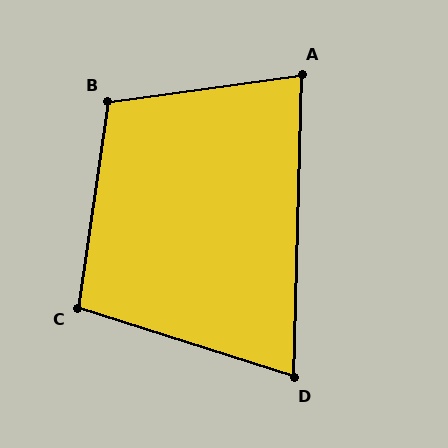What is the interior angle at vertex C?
Approximately 99 degrees (obtuse).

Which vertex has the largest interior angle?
B, at approximately 106 degrees.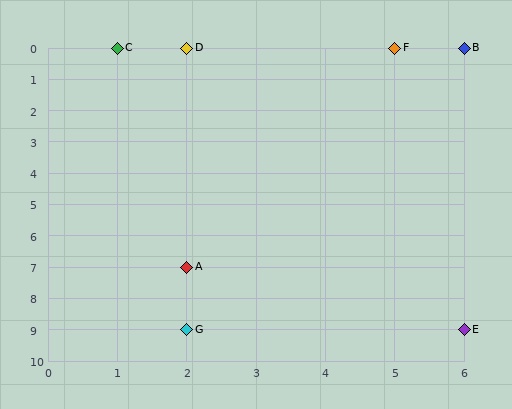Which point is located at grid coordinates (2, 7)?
Point A is at (2, 7).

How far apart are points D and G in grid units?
Points D and G are 9 rows apart.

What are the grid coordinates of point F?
Point F is at grid coordinates (5, 0).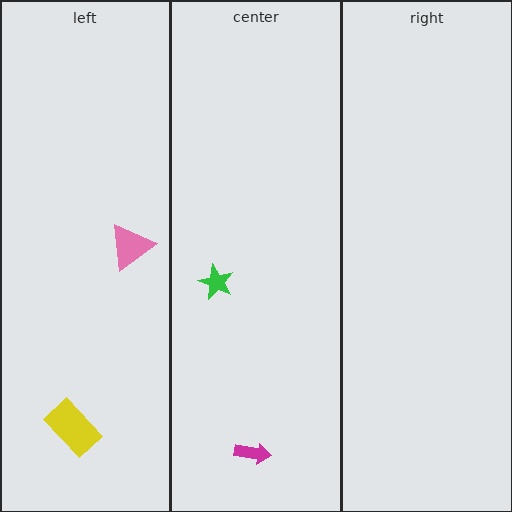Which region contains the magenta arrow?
The center region.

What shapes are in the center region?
The green star, the magenta arrow.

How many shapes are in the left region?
2.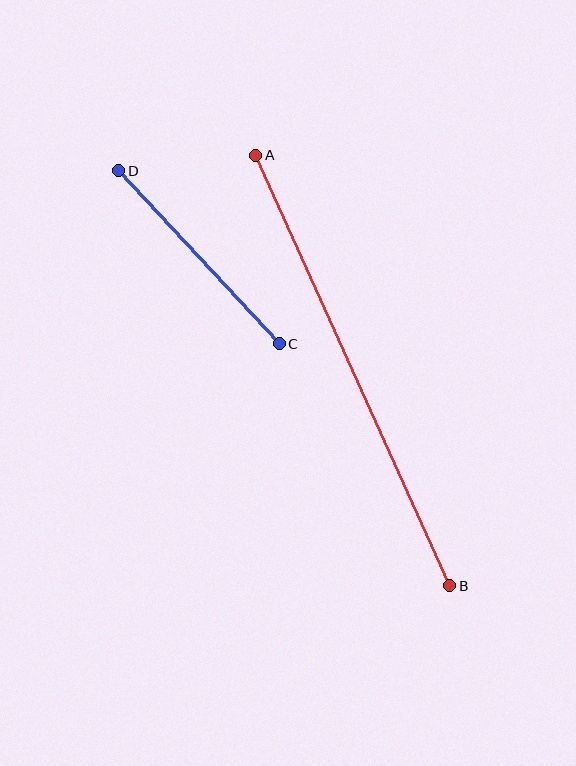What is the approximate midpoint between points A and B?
The midpoint is at approximately (353, 370) pixels.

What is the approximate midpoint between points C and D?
The midpoint is at approximately (199, 257) pixels.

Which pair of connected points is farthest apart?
Points A and B are farthest apart.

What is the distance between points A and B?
The distance is approximately 472 pixels.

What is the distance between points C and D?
The distance is approximately 236 pixels.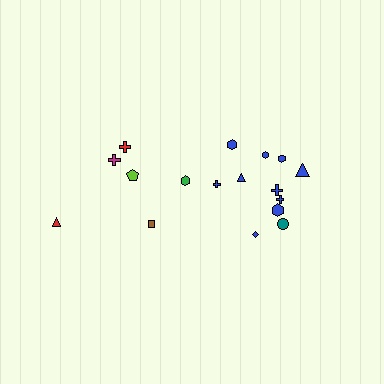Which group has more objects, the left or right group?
The right group.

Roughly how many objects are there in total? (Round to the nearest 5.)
Roughly 15 objects in total.